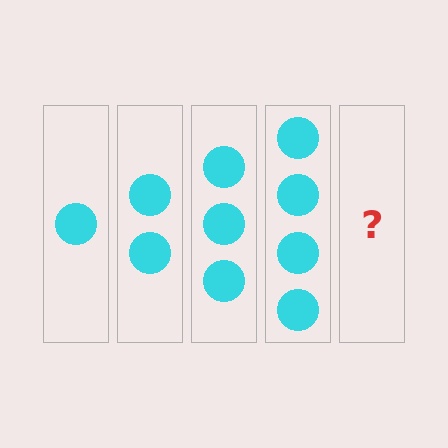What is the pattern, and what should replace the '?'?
The pattern is that each step adds one more circle. The '?' should be 5 circles.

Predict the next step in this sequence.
The next step is 5 circles.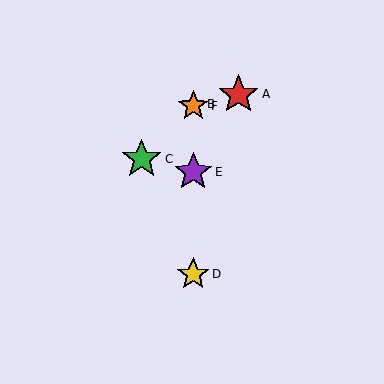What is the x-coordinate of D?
Object D is at x≈193.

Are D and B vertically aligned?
Yes, both are at x≈193.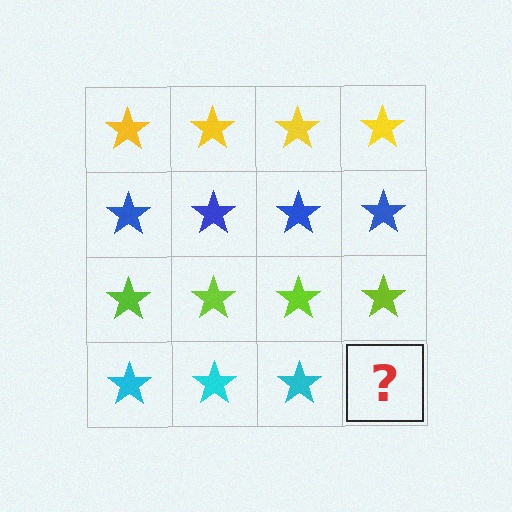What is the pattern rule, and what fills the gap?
The rule is that each row has a consistent color. The gap should be filled with a cyan star.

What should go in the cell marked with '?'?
The missing cell should contain a cyan star.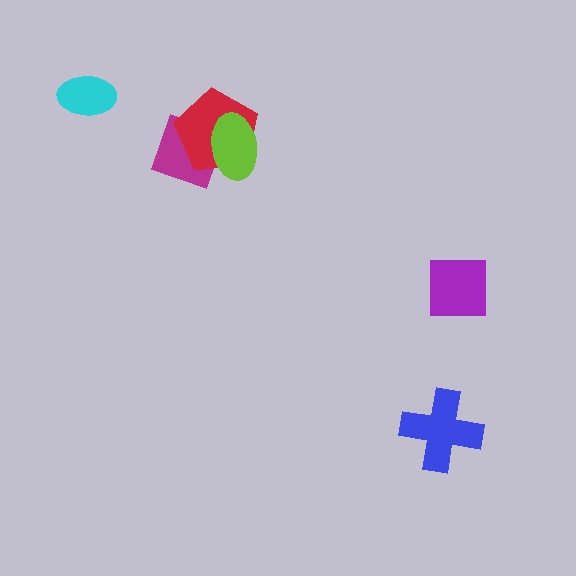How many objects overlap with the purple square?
0 objects overlap with the purple square.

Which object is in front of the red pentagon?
The lime ellipse is in front of the red pentagon.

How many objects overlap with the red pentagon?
2 objects overlap with the red pentagon.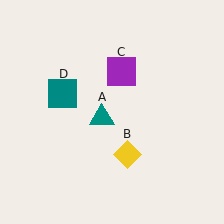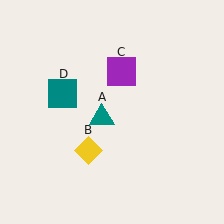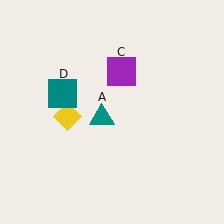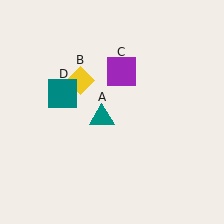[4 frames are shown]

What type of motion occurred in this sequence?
The yellow diamond (object B) rotated clockwise around the center of the scene.